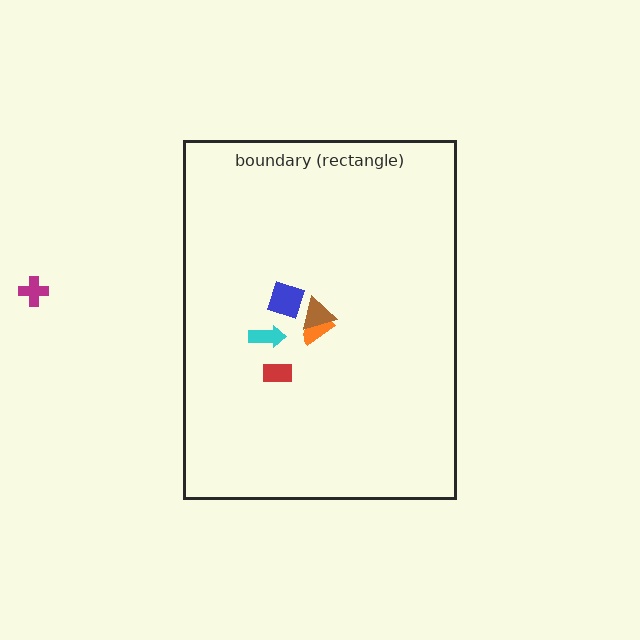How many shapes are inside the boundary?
5 inside, 1 outside.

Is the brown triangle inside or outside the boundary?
Inside.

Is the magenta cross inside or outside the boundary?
Outside.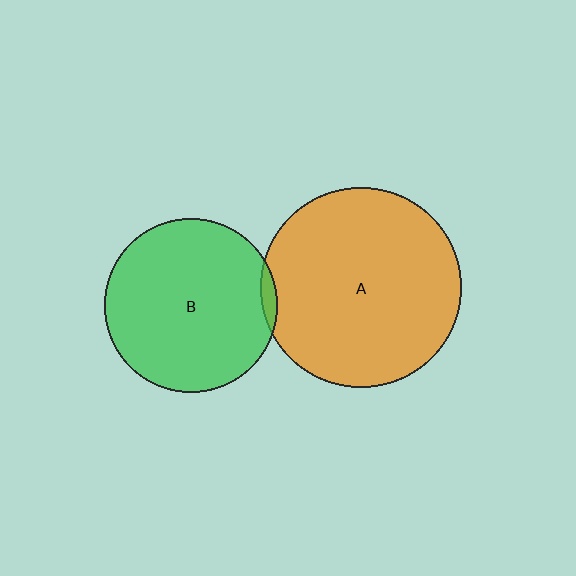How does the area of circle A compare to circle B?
Approximately 1.3 times.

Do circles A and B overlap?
Yes.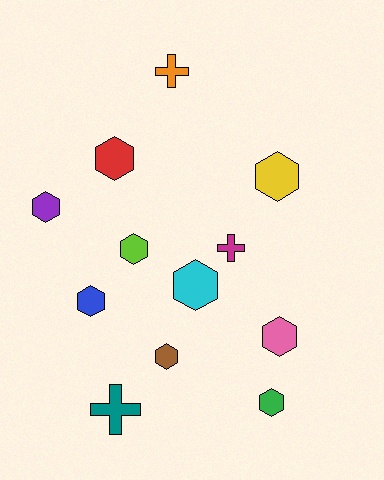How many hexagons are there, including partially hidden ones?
There are 9 hexagons.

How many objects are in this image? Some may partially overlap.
There are 12 objects.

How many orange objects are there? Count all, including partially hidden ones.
There is 1 orange object.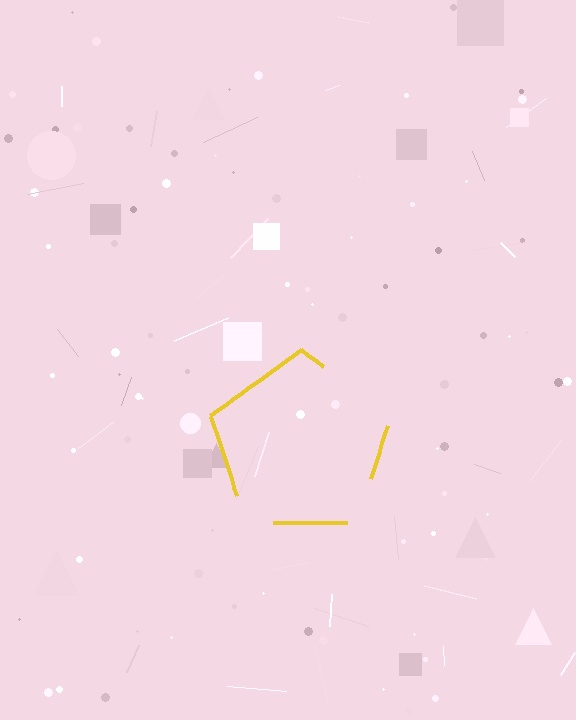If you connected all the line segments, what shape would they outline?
They would outline a pentagon.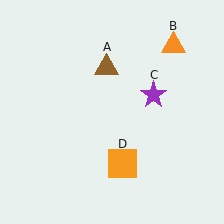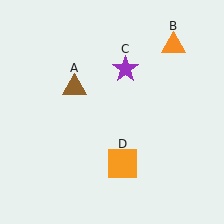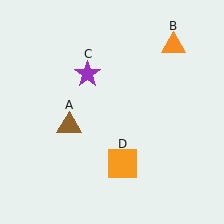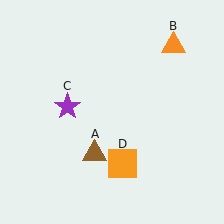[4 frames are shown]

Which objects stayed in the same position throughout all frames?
Orange triangle (object B) and orange square (object D) remained stationary.